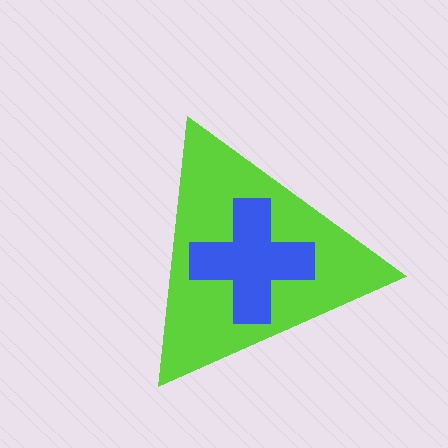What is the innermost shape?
The blue cross.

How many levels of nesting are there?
2.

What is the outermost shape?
The lime triangle.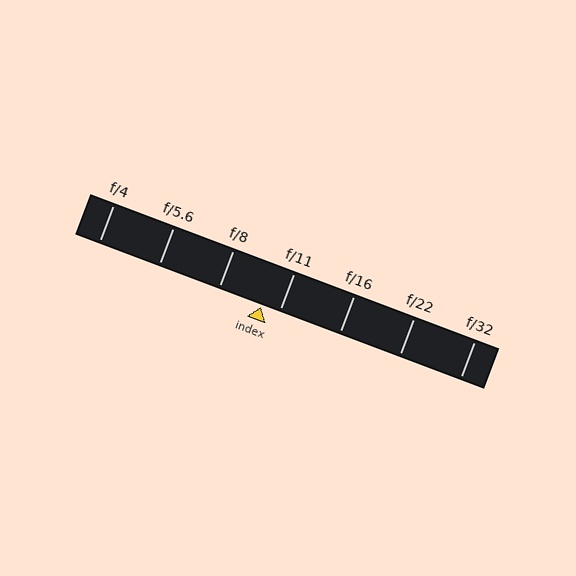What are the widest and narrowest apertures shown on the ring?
The widest aperture shown is f/4 and the narrowest is f/32.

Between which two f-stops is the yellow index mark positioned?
The index mark is between f/8 and f/11.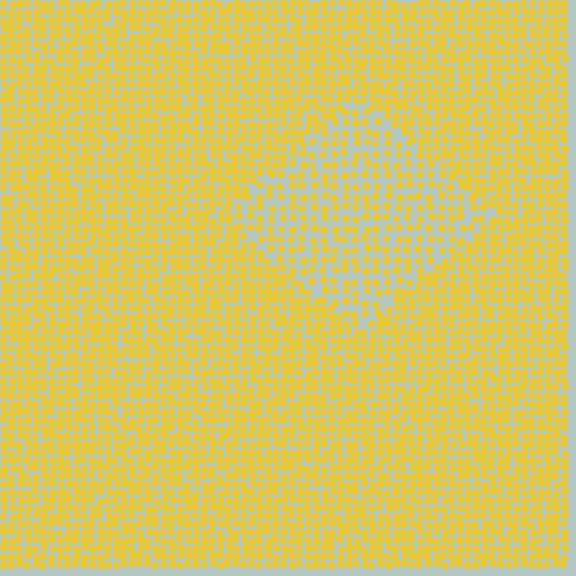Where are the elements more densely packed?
The elements are more densely packed outside the diamond boundary.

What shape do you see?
I see a diamond.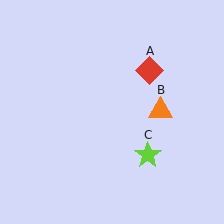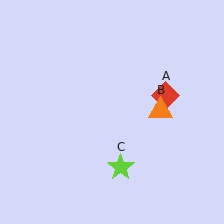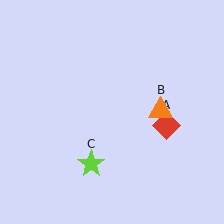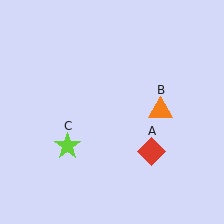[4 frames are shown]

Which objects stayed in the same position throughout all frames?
Orange triangle (object B) remained stationary.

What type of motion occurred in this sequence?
The red diamond (object A), lime star (object C) rotated clockwise around the center of the scene.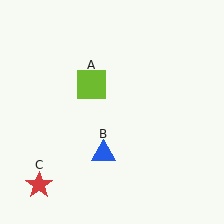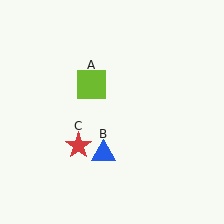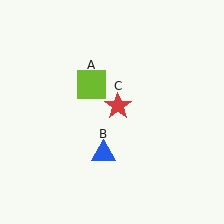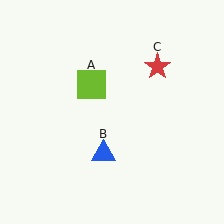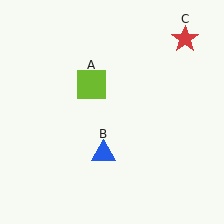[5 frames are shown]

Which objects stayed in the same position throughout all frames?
Lime square (object A) and blue triangle (object B) remained stationary.